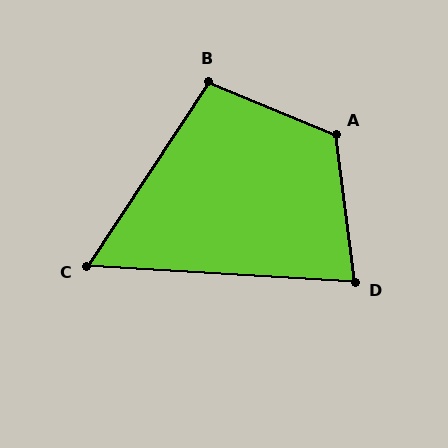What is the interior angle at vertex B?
Approximately 101 degrees (obtuse).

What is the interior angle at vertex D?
Approximately 79 degrees (acute).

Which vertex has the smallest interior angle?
C, at approximately 60 degrees.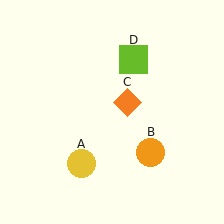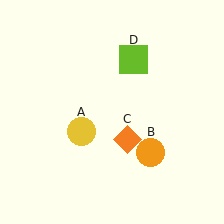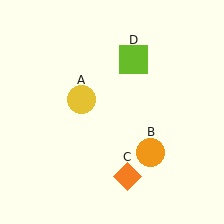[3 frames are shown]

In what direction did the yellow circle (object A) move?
The yellow circle (object A) moved up.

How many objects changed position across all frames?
2 objects changed position: yellow circle (object A), orange diamond (object C).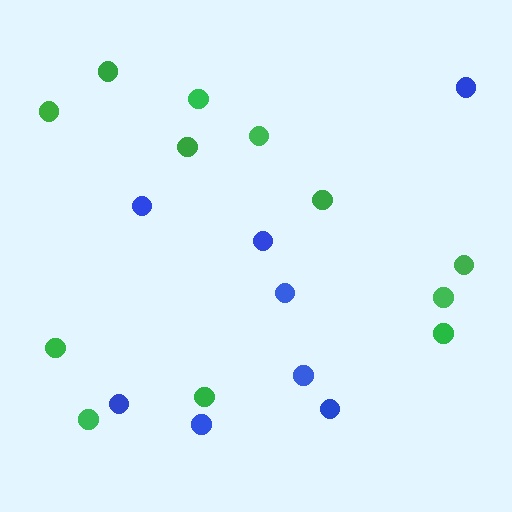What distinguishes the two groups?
There are 2 groups: one group of blue circles (8) and one group of green circles (12).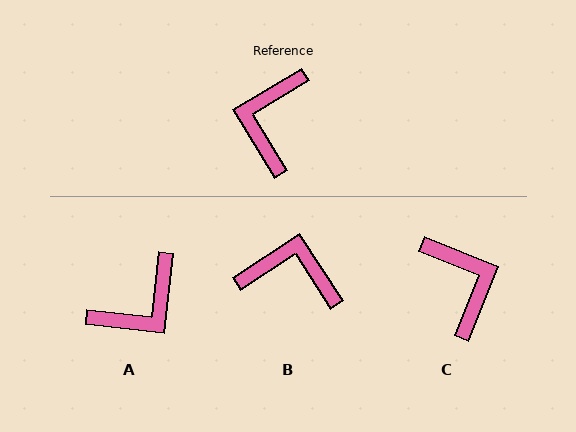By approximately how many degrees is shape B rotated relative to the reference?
Approximately 88 degrees clockwise.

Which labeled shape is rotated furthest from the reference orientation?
C, about 143 degrees away.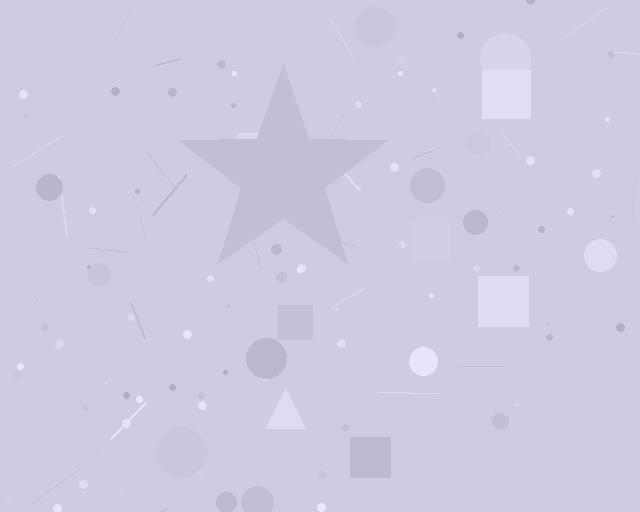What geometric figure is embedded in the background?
A star is embedded in the background.